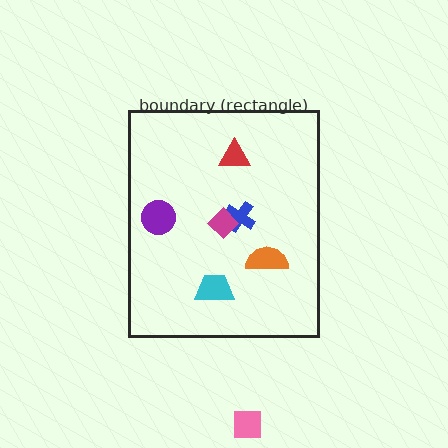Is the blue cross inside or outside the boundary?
Inside.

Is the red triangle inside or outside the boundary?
Inside.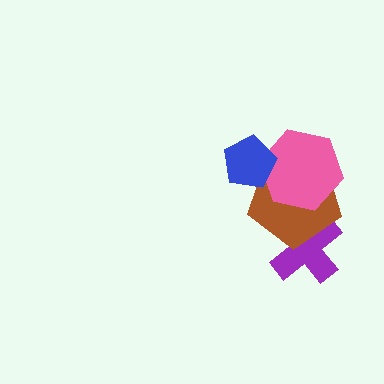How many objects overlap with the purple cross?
1 object overlaps with the purple cross.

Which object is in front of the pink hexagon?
The blue pentagon is in front of the pink hexagon.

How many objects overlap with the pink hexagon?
2 objects overlap with the pink hexagon.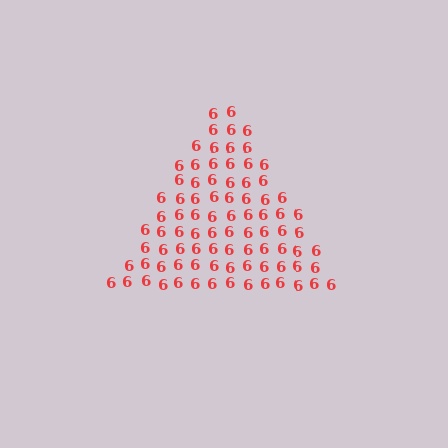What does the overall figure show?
The overall figure shows a triangle.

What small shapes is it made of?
It is made of small digit 6's.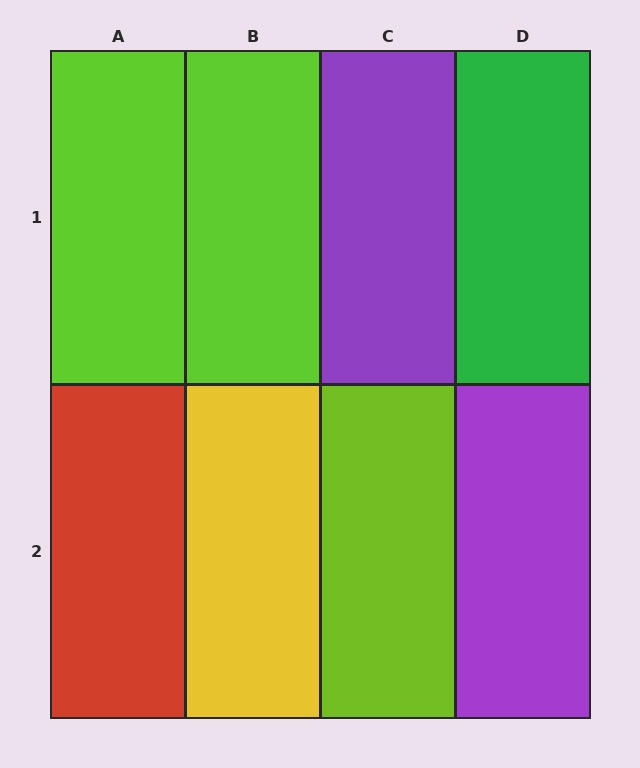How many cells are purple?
2 cells are purple.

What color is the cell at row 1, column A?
Lime.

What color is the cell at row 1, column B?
Lime.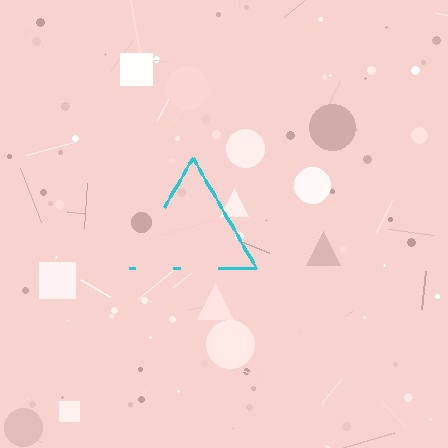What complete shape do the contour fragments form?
The contour fragments form a triangle.